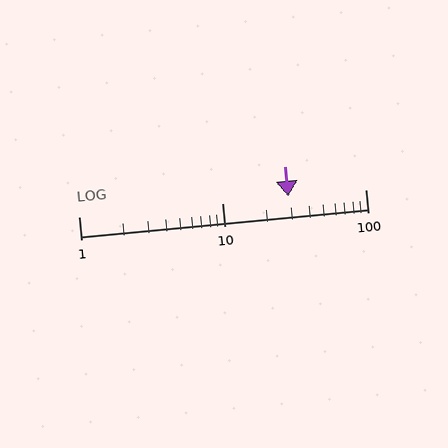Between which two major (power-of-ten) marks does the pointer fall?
The pointer is between 10 and 100.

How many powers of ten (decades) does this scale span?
The scale spans 2 decades, from 1 to 100.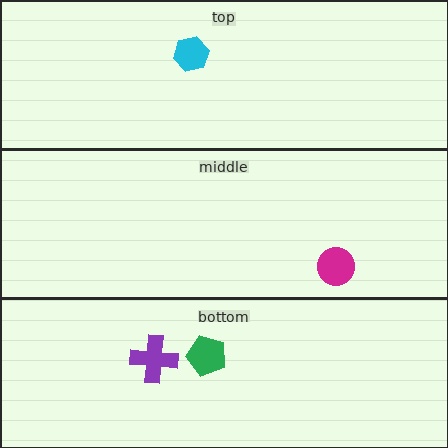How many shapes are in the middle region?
1.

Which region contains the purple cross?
The bottom region.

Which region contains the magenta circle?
The middle region.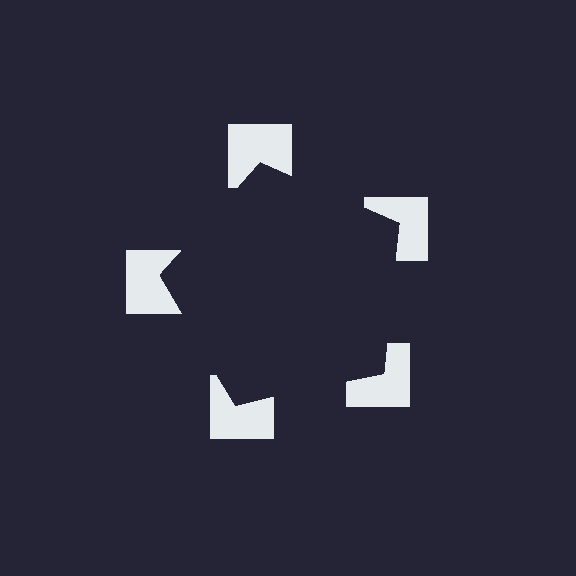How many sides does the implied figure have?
5 sides.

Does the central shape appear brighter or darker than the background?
It typically appears slightly darker than the background, even though no actual brightness change is drawn.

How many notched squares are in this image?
There are 5 — one at each vertex of the illusory pentagon.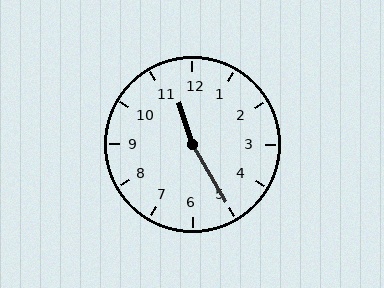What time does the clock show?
11:25.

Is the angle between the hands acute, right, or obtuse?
It is obtuse.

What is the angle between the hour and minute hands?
Approximately 168 degrees.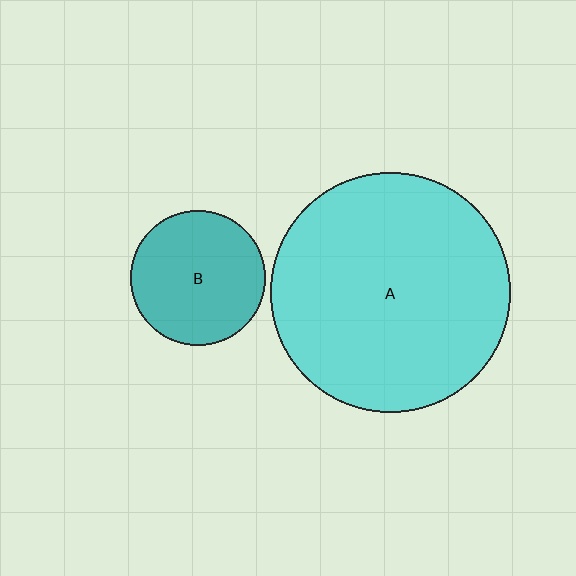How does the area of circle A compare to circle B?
Approximately 3.2 times.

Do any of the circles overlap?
No, none of the circles overlap.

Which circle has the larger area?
Circle A (cyan).